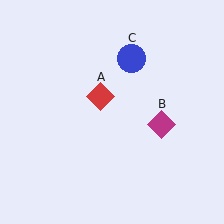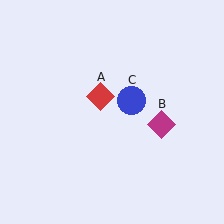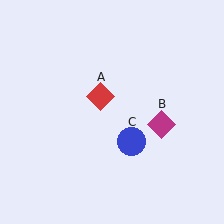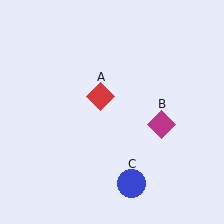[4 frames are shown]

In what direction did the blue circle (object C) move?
The blue circle (object C) moved down.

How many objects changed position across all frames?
1 object changed position: blue circle (object C).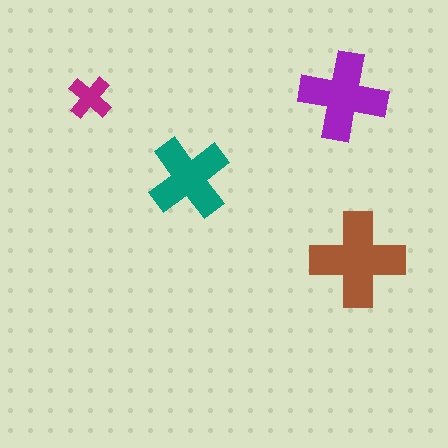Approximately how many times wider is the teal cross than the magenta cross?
About 2 times wider.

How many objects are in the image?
There are 4 objects in the image.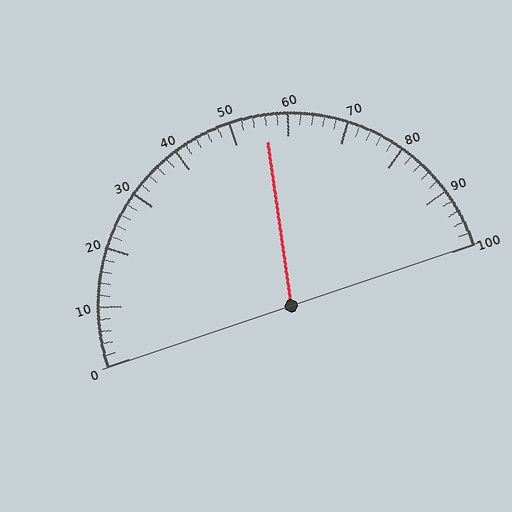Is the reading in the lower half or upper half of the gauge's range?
The reading is in the upper half of the range (0 to 100).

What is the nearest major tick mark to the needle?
The nearest major tick mark is 60.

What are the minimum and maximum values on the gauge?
The gauge ranges from 0 to 100.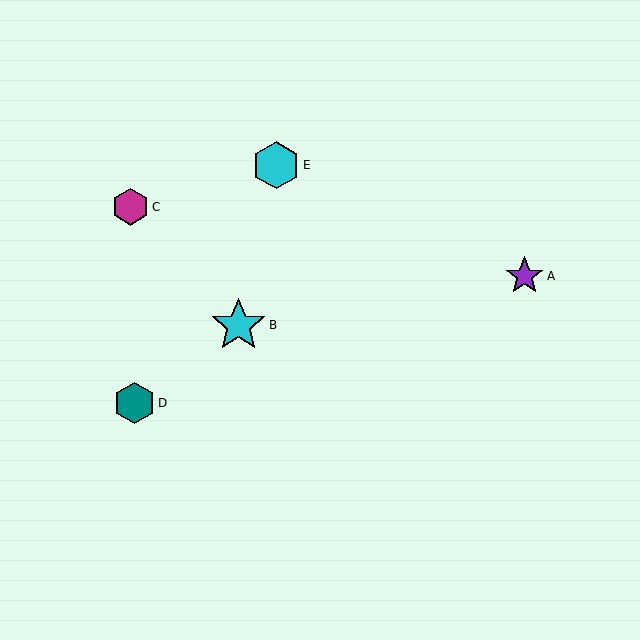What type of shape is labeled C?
Shape C is a magenta hexagon.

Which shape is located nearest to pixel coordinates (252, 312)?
The cyan star (labeled B) at (239, 325) is nearest to that location.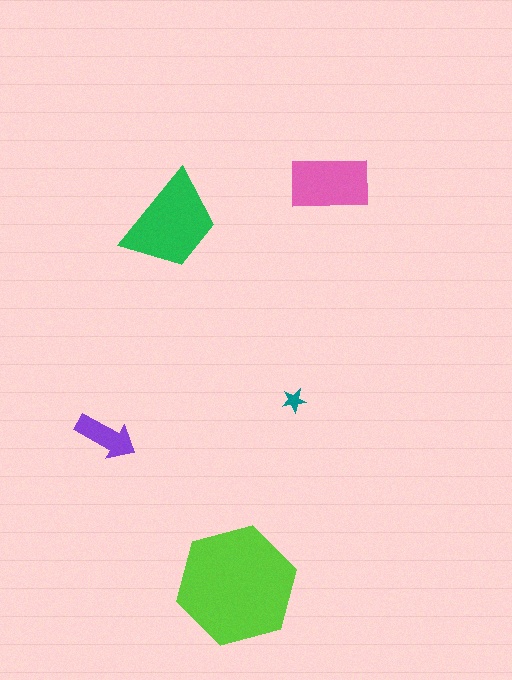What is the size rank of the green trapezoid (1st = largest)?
2nd.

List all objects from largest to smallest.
The lime hexagon, the green trapezoid, the pink rectangle, the purple arrow, the teal star.